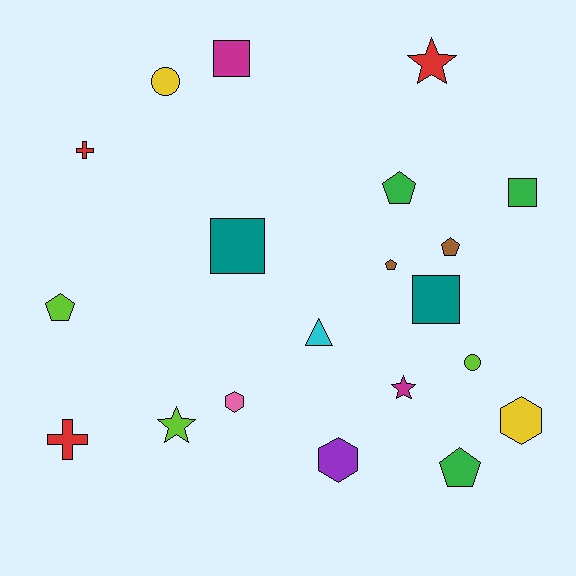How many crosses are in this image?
There are 2 crosses.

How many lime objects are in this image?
There are 3 lime objects.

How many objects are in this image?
There are 20 objects.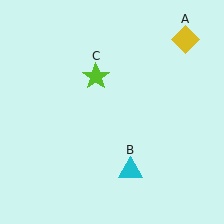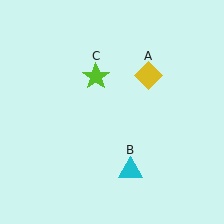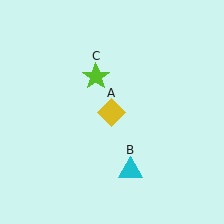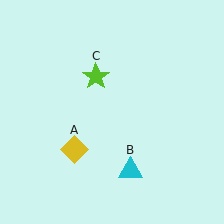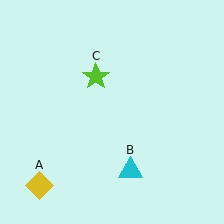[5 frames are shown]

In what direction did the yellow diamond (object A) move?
The yellow diamond (object A) moved down and to the left.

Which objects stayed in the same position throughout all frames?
Cyan triangle (object B) and lime star (object C) remained stationary.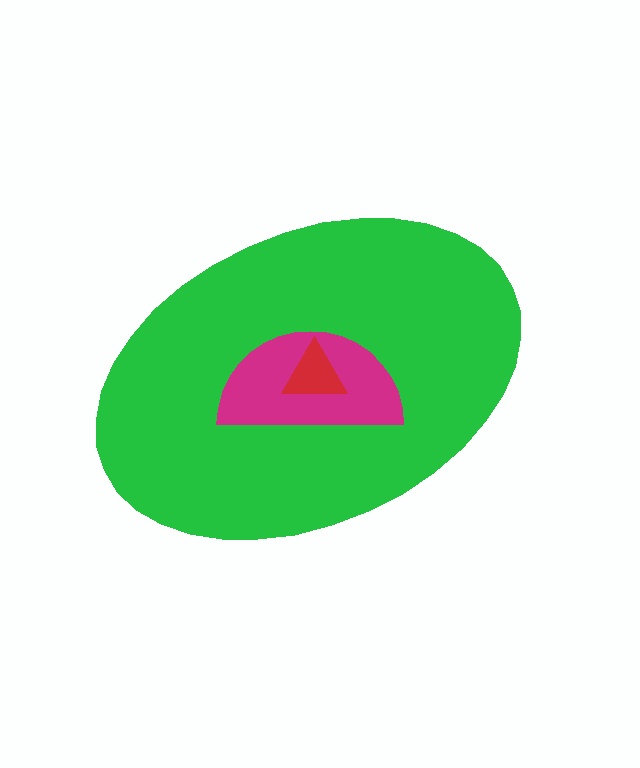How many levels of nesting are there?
3.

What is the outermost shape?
The green ellipse.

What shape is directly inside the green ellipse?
The magenta semicircle.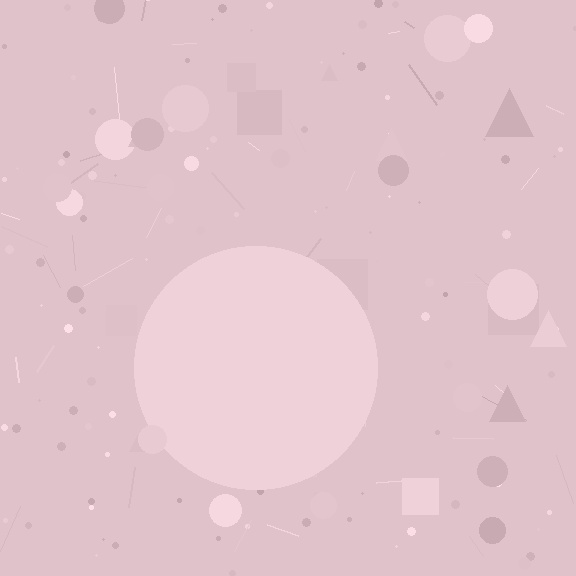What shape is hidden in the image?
A circle is hidden in the image.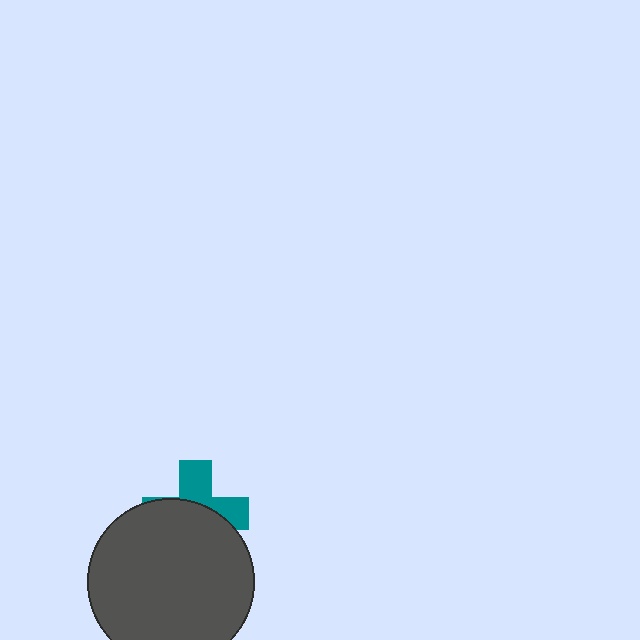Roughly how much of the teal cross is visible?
A small part of it is visible (roughly 40%).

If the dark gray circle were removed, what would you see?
You would see the complete teal cross.